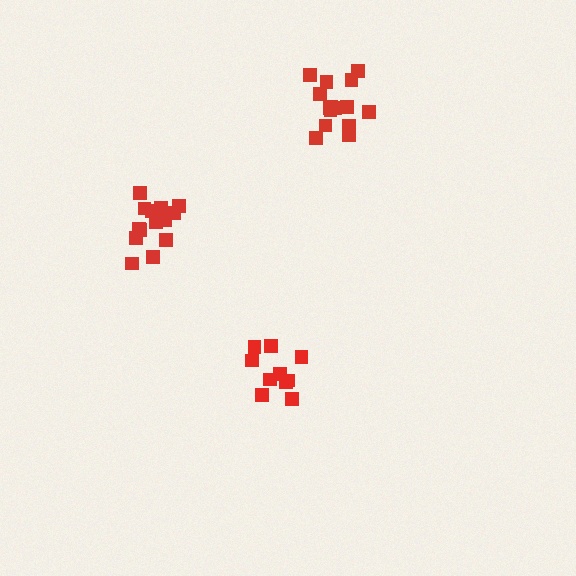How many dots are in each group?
Group 1: 10 dots, Group 2: 14 dots, Group 3: 15 dots (39 total).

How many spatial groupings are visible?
There are 3 spatial groupings.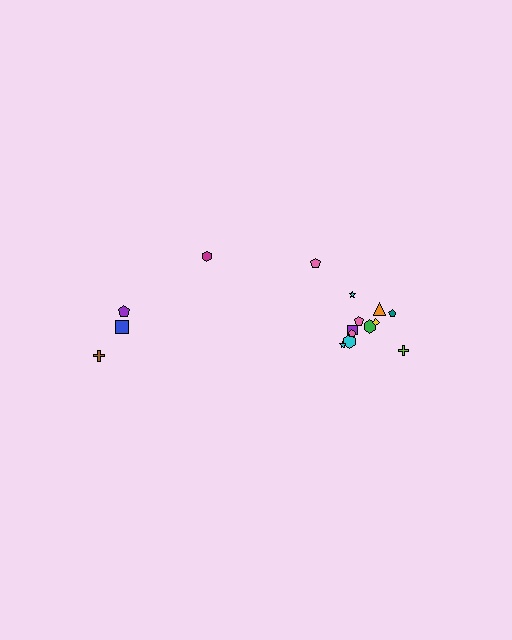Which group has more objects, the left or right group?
The right group.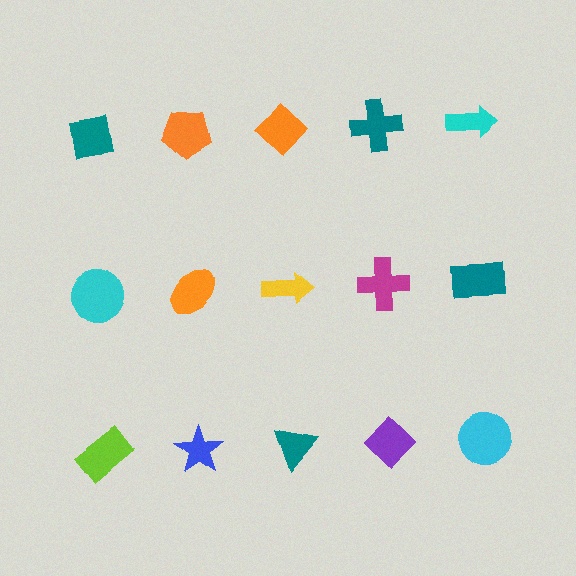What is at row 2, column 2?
An orange ellipse.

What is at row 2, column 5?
A teal rectangle.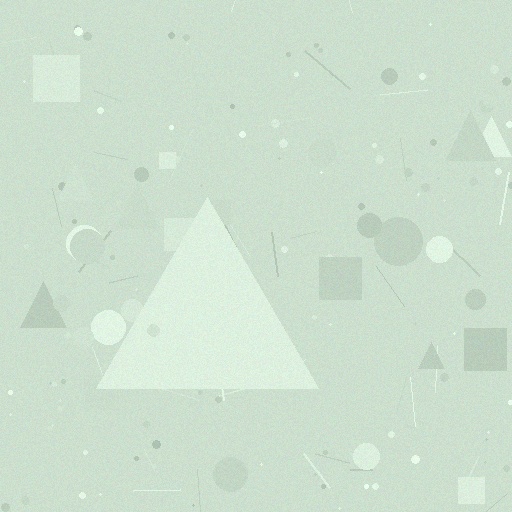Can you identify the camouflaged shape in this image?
The camouflaged shape is a triangle.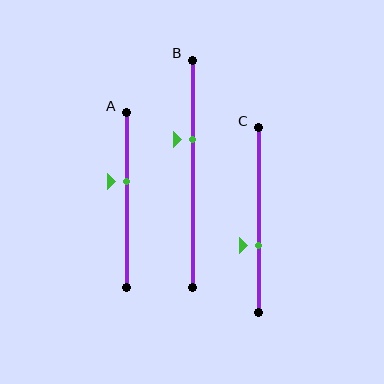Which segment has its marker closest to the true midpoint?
Segment A has its marker closest to the true midpoint.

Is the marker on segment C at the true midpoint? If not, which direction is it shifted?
No, the marker on segment C is shifted downward by about 14% of the segment length.